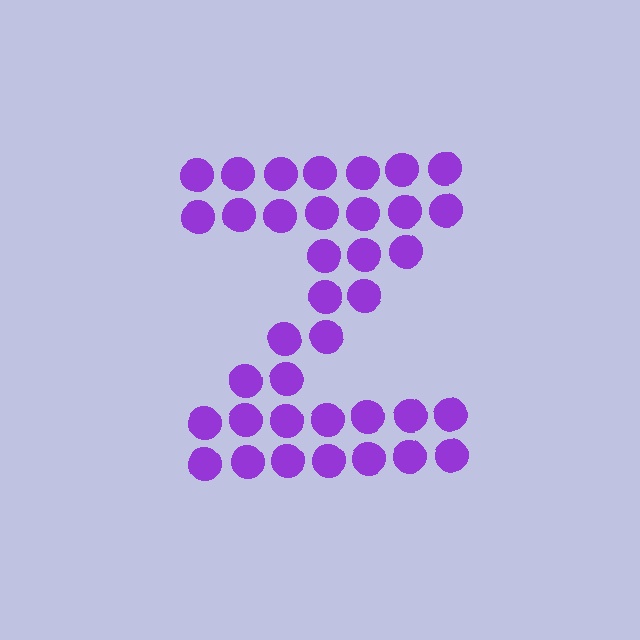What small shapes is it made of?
It is made of small circles.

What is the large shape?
The large shape is the letter Z.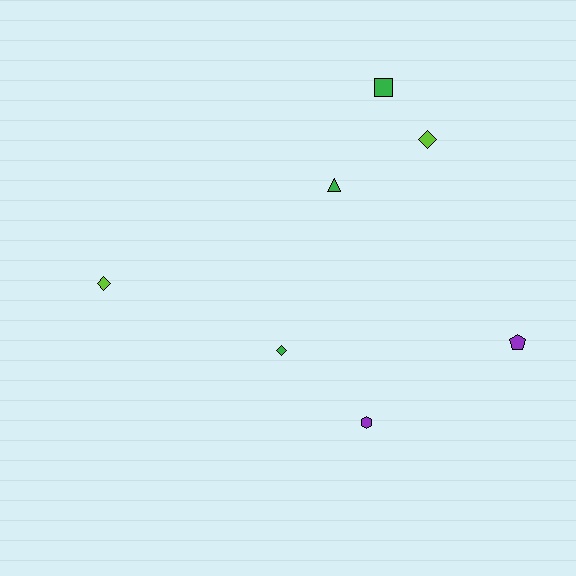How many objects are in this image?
There are 7 objects.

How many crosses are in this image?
There are no crosses.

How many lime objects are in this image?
There are 2 lime objects.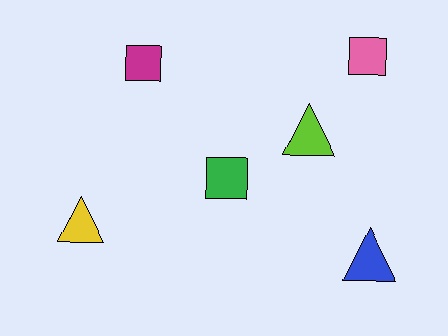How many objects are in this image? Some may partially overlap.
There are 6 objects.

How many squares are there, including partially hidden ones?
There are 3 squares.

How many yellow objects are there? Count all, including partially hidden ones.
There is 1 yellow object.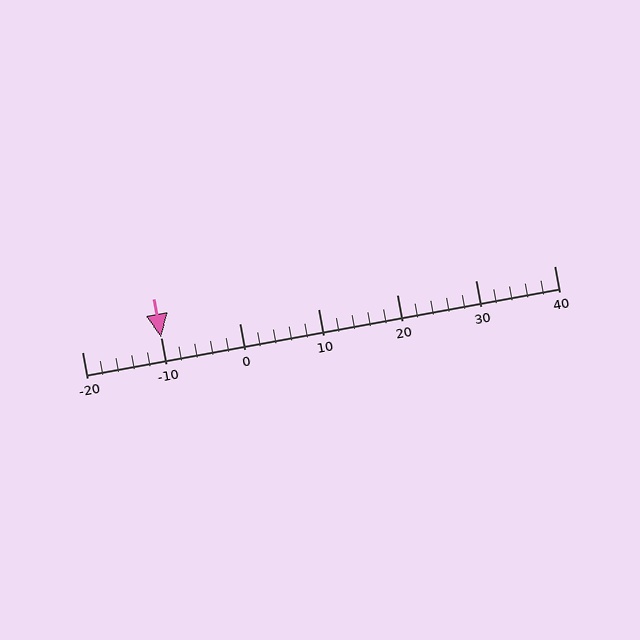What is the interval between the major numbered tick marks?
The major tick marks are spaced 10 units apart.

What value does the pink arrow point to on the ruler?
The pink arrow points to approximately -10.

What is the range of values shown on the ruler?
The ruler shows values from -20 to 40.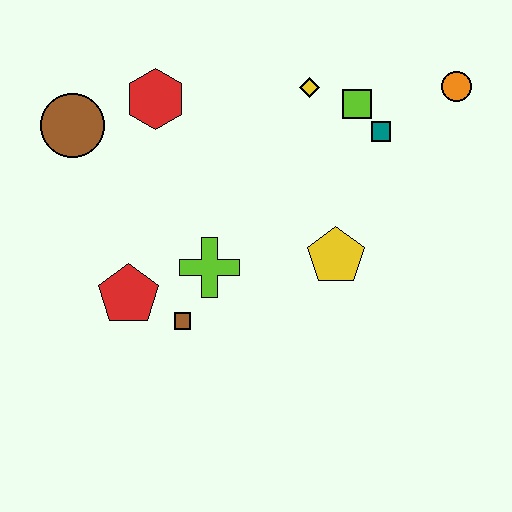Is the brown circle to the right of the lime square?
No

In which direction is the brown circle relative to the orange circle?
The brown circle is to the left of the orange circle.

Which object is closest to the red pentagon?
The brown square is closest to the red pentagon.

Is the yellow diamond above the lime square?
Yes